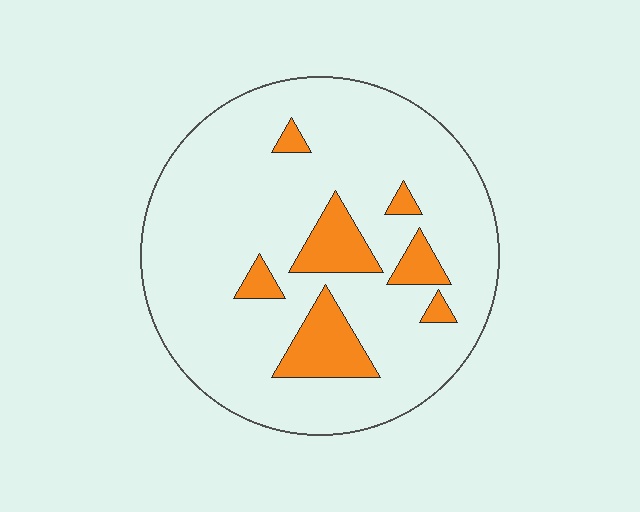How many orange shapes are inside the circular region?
7.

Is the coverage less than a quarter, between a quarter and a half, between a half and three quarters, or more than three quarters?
Less than a quarter.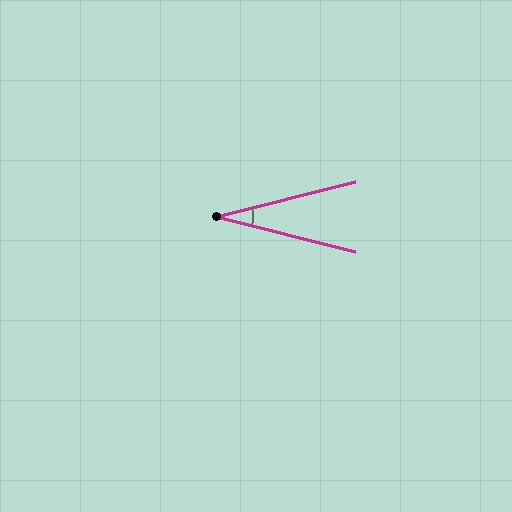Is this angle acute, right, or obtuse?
It is acute.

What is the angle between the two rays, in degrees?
Approximately 28 degrees.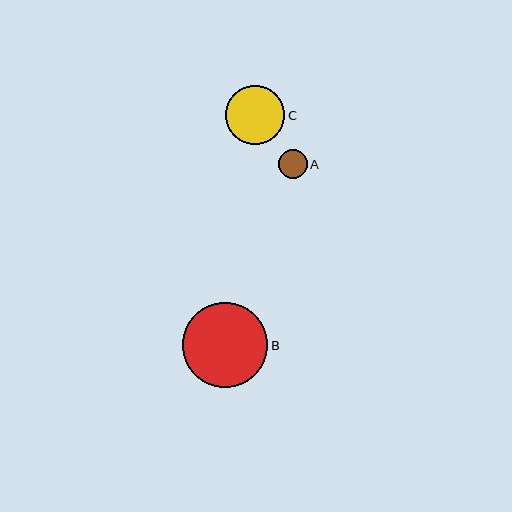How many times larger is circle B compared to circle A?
Circle B is approximately 2.9 times the size of circle A.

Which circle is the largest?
Circle B is the largest with a size of approximately 85 pixels.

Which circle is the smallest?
Circle A is the smallest with a size of approximately 29 pixels.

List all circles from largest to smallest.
From largest to smallest: B, C, A.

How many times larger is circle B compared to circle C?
Circle B is approximately 1.4 times the size of circle C.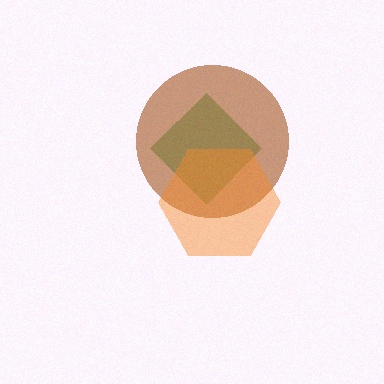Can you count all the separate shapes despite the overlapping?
Yes, there are 3 separate shapes.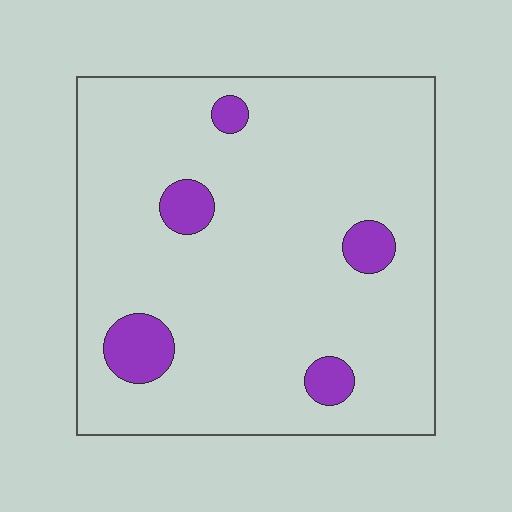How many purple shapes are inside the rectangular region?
5.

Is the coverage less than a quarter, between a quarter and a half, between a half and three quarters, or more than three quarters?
Less than a quarter.